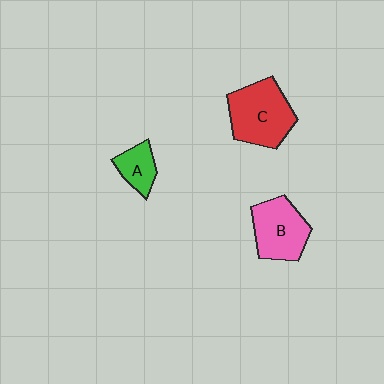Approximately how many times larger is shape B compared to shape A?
Approximately 1.9 times.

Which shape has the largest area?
Shape C (red).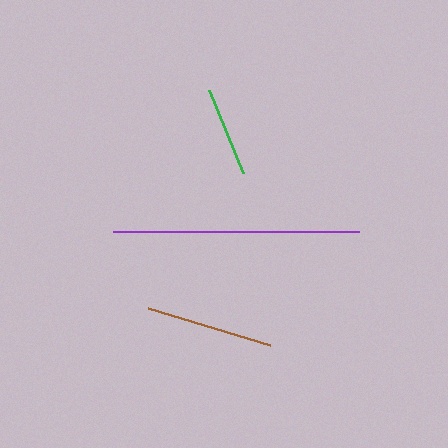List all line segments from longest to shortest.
From longest to shortest: purple, brown, green.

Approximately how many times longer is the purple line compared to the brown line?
The purple line is approximately 1.9 times the length of the brown line.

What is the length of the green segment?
The green segment is approximately 90 pixels long.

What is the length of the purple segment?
The purple segment is approximately 246 pixels long.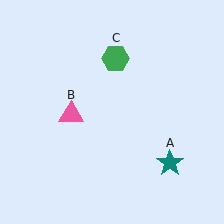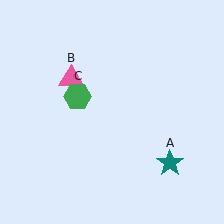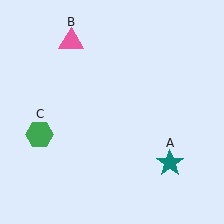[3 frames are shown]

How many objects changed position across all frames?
2 objects changed position: pink triangle (object B), green hexagon (object C).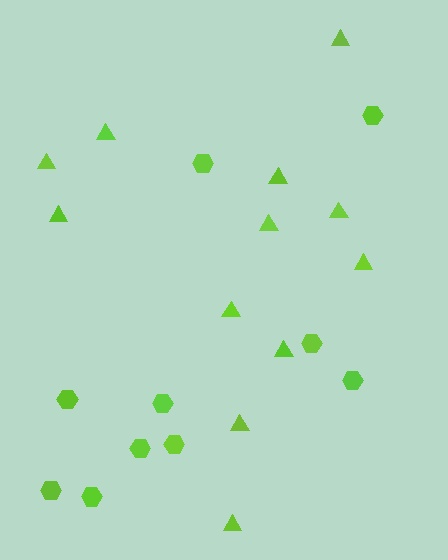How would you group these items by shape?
There are 2 groups: one group of hexagons (10) and one group of triangles (12).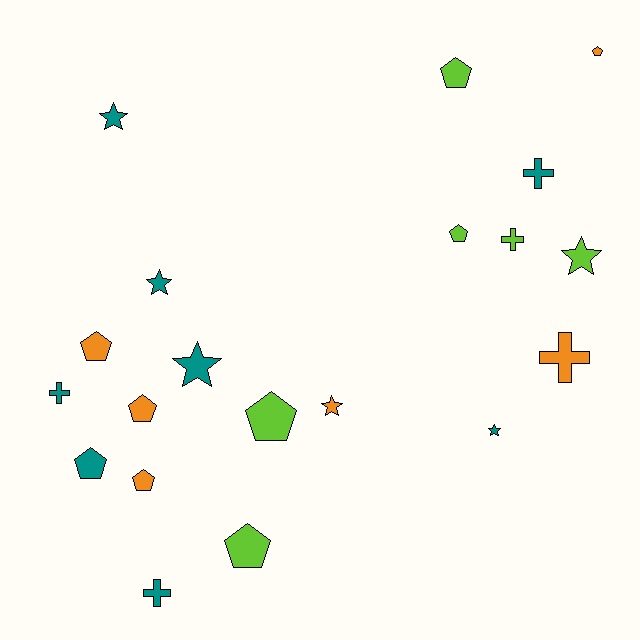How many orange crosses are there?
There is 1 orange cross.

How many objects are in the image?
There are 20 objects.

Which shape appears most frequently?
Pentagon, with 9 objects.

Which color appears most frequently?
Teal, with 8 objects.